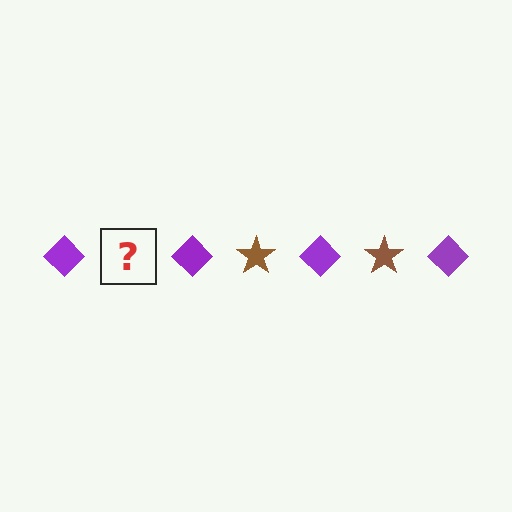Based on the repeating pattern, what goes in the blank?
The blank should be a brown star.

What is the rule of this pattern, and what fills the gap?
The rule is that the pattern alternates between purple diamond and brown star. The gap should be filled with a brown star.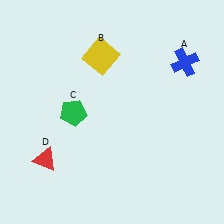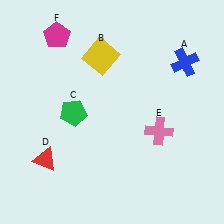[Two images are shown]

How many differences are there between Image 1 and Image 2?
There are 2 differences between the two images.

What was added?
A pink cross (E), a magenta pentagon (F) were added in Image 2.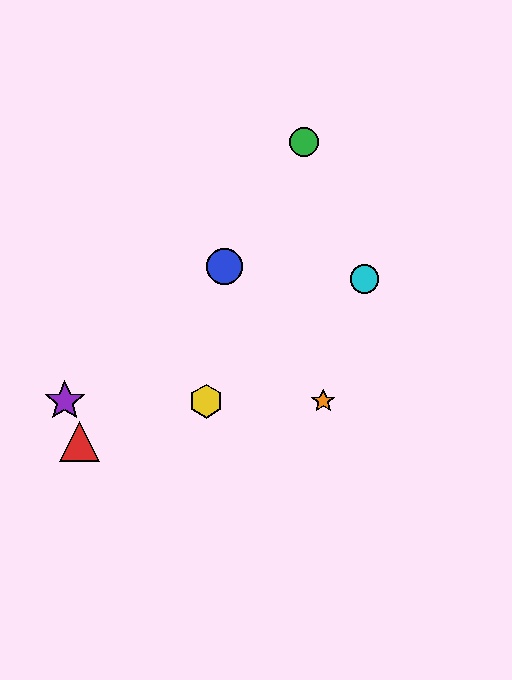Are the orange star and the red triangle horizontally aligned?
No, the orange star is at y≈401 and the red triangle is at y≈441.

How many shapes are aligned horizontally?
3 shapes (the yellow hexagon, the purple star, the orange star) are aligned horizontally.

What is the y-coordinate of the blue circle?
The blue circle is at y≈267.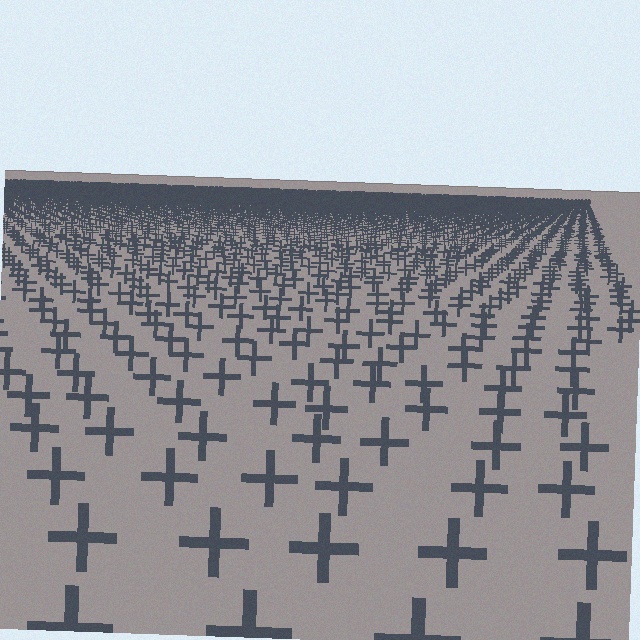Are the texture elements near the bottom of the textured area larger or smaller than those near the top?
Larger. Near the bottom, elements are closer to the viewer and appear at a bigger on-screen size.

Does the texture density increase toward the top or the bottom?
Density increases toward the top.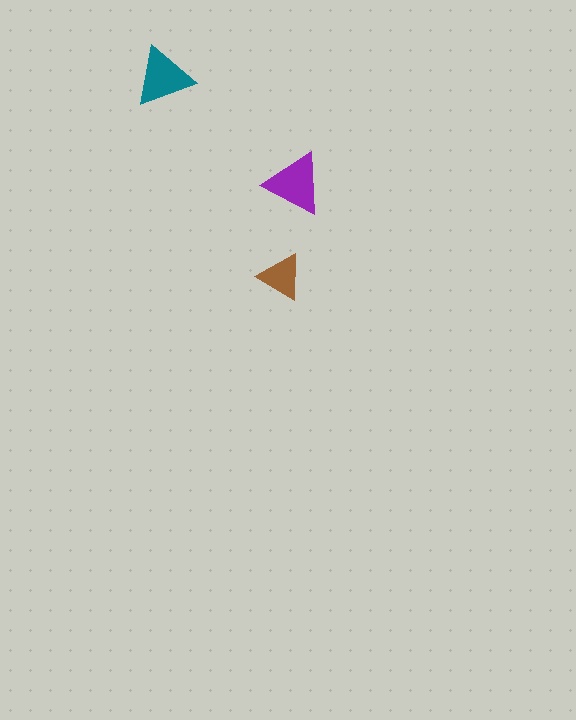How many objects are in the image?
There are 3 objects in the image.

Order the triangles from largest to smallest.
the purple one, the teal one, the brown one.